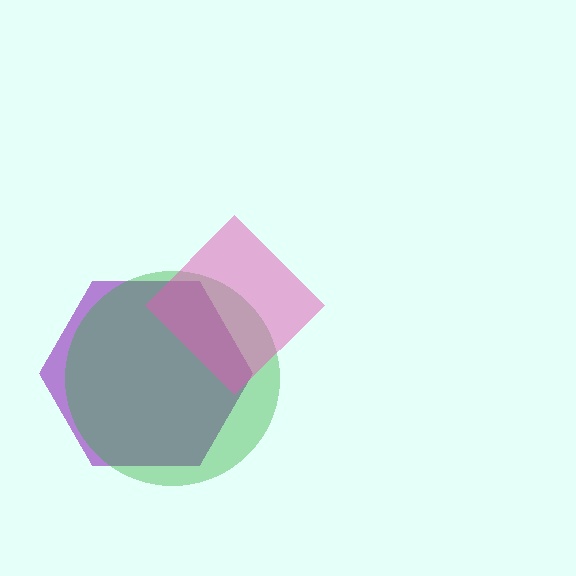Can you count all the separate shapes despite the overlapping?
Yes, there are 3 separate shapes.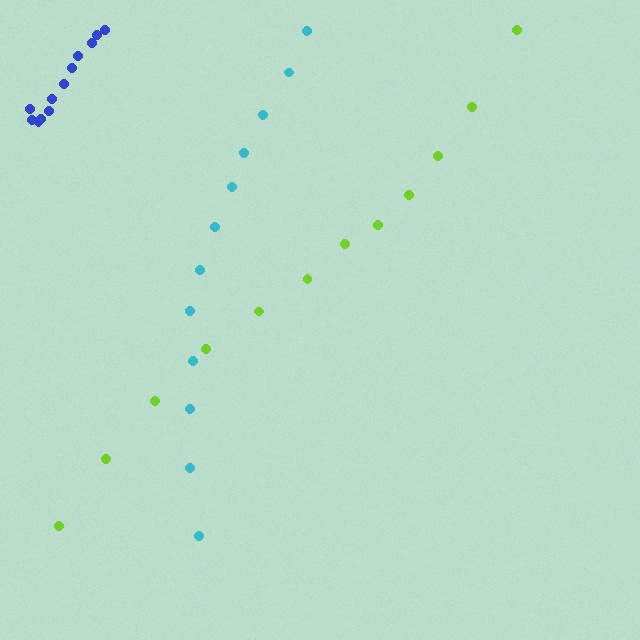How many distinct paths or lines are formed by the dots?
There are 3 distinct paths.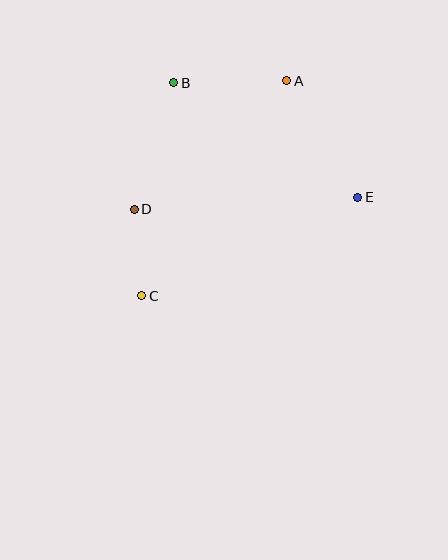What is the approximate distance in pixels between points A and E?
The distance between A and E is approximately 137 pixels.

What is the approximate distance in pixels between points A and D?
The distance between A and D is approximately 200 pixels.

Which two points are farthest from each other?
Points A and C are farthest from each other.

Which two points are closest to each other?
Points C and D are closest to each other.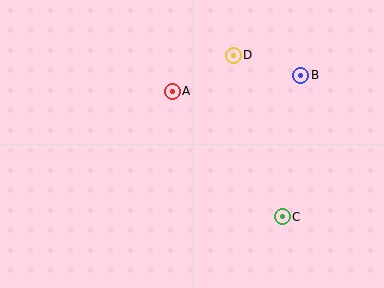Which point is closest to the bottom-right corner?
Point C is closest to the bottom-right corner.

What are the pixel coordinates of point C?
Point C is at (282, 217).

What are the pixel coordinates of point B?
Point B is at (301, 75).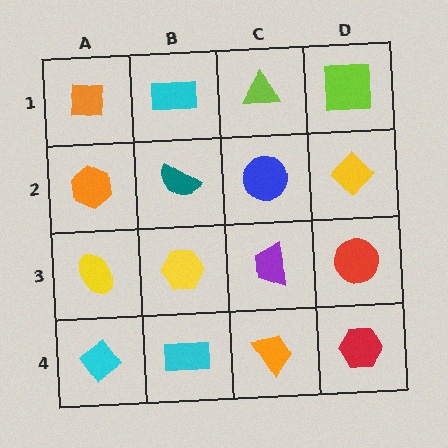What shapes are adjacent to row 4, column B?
A yellow hexagon (row 3, column B), a cyan diamond (row 4, column A), an orange trapezoid (row 4, column C).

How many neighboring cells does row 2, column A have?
3.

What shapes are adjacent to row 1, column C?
A blue circle (row 2, column C), a cyan rectangle (row 1, column B), a lime square (row 1, column D).